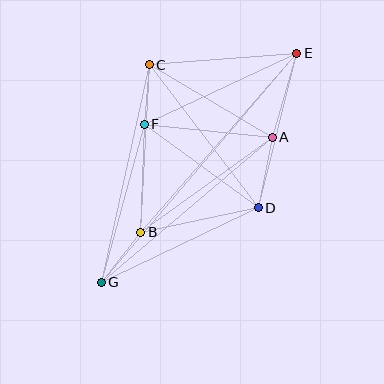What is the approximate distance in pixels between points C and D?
The distance between C and D is approximately 180 pixels.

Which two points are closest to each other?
Points C and F are closest to each other.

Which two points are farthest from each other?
Points E and G are farthest from each other.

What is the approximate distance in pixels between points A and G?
The distance between A and G is approximately 224 pixels.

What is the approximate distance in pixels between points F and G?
The distance between F and G is approximately 164 pixels.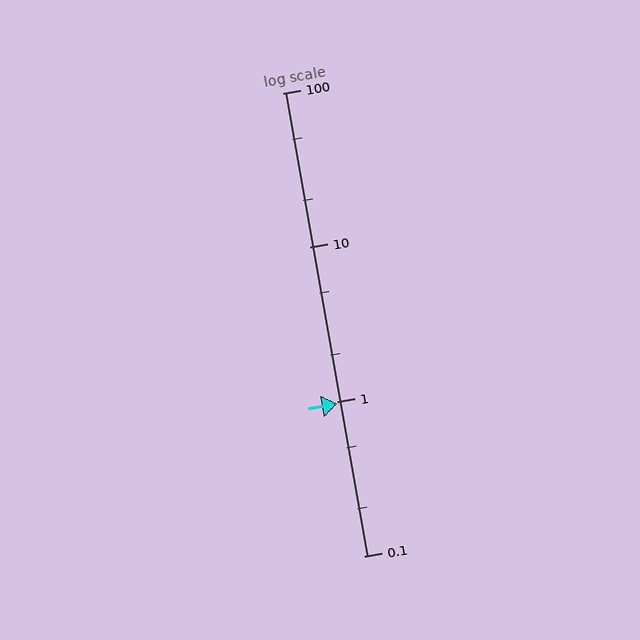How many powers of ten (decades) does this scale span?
The scale spans 3 decades, from 0.1 to 100.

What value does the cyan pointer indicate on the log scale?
The pointer indicates approximately 0.97.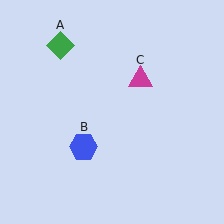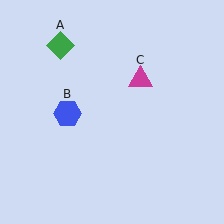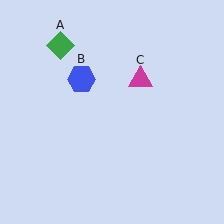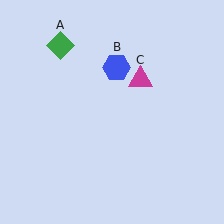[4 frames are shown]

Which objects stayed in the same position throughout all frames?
Green diamond (object A) and magenta triangle (object C) remained stationary.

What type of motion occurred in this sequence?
The blue hexagon (object B) rotated clockwise around the center of the scene.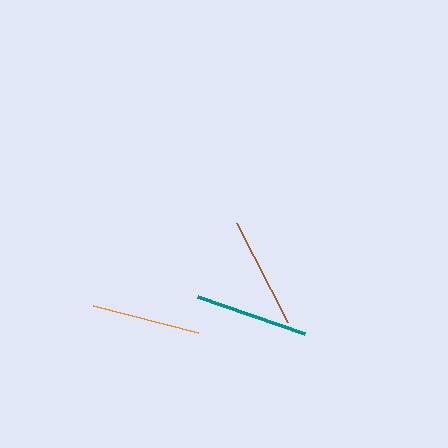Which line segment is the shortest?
The orange line is the shortest at approximately 109 pixels.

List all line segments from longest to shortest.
From longest to shortest: teal, brown, orange.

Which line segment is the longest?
The teal line is the longest at approximately 113 pixels.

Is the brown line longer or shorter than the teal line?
The teal line is longer than the brown line.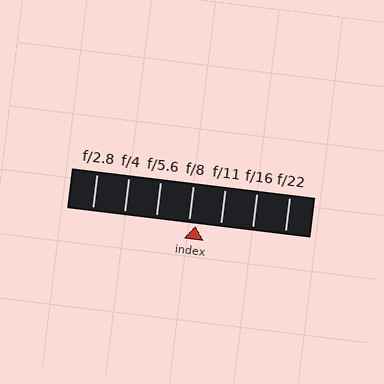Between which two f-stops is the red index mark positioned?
The index mark is between f/8 and f/11.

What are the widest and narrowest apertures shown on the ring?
The widest aperture shown is f/2.8 and the narrowest is f/22.